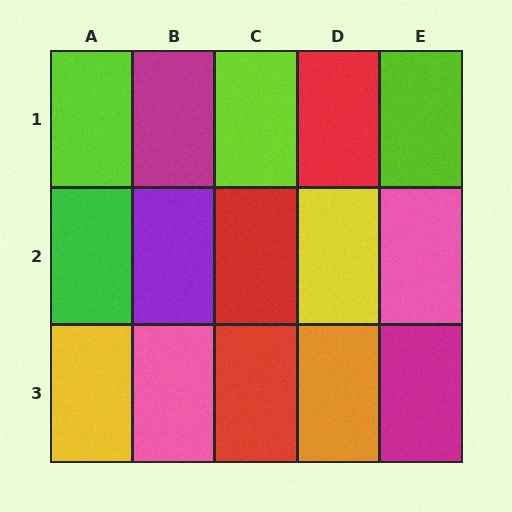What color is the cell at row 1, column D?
Red.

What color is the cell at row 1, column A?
Lime.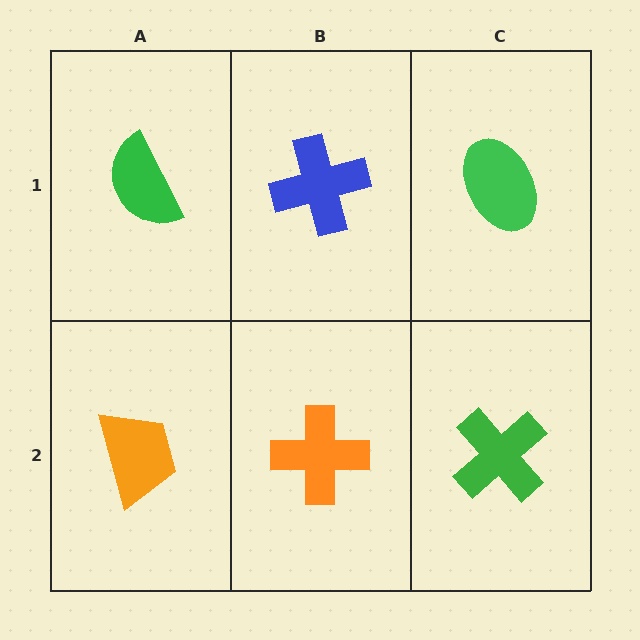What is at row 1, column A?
A green semicircle.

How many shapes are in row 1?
3 shapes.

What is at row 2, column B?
An orange cross.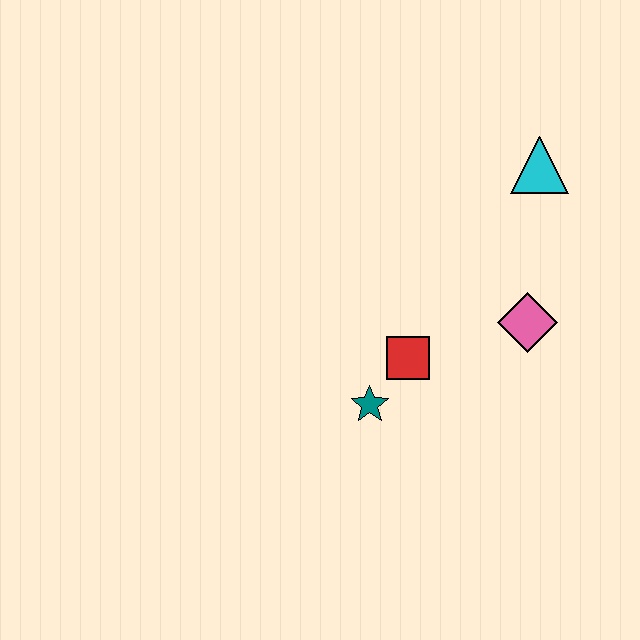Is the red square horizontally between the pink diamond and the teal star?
Yes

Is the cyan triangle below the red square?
No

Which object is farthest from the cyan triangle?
The teal star is farthest from the cyan triangle.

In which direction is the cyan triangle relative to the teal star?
The cyan triangle is above the teal star.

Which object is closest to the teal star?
The red square is closest to the teal star.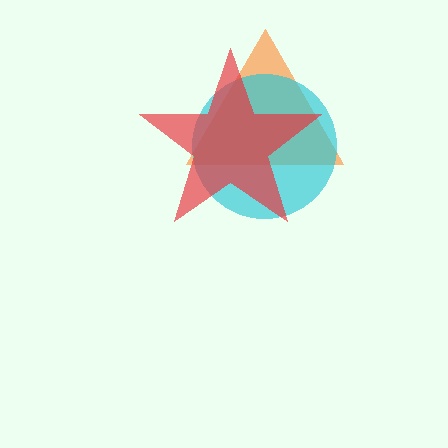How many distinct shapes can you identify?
There are 3 distinct shapes: an orange triangle, a cyan circle, a red star.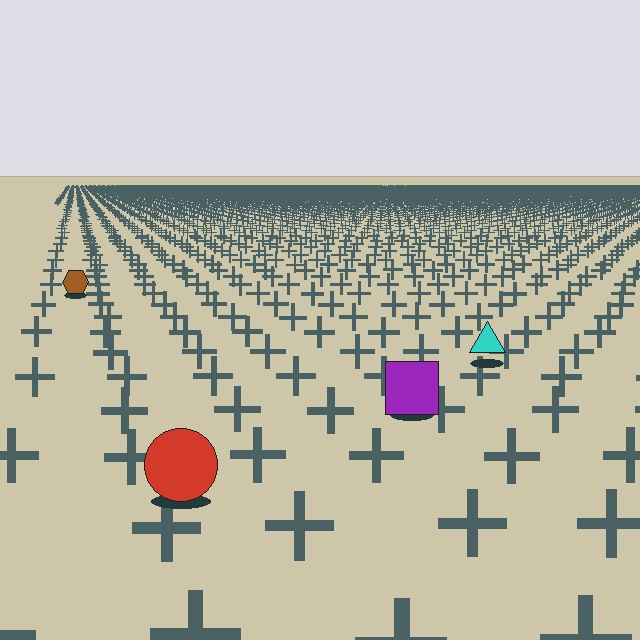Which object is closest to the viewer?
The red circle is closest. The texture marks near it are larger and more spread out.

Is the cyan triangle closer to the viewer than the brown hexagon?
Yes. The cyan triangle is closer — you can tell from the texture gradient: the ground texture is coarser near it.